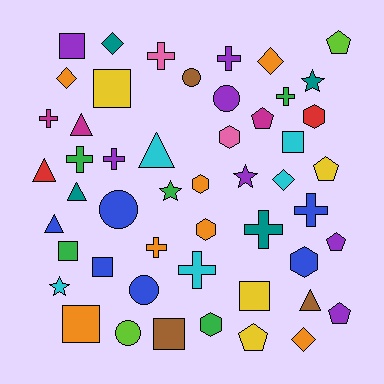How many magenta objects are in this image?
There are 3 magenta objects.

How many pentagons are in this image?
There are 6 pentagons.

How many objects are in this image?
There are 50 objects.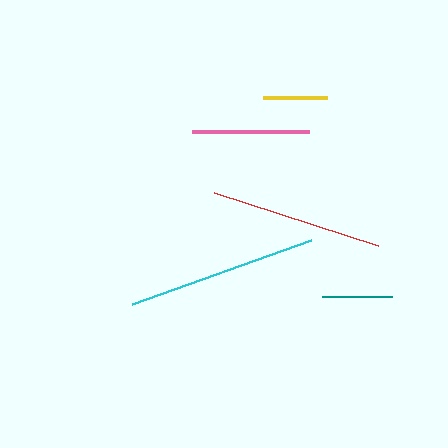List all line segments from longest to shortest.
From longest to shortest: cyan, red, pink, teal, yellow.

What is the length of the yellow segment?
The yellow segment is approximately 64 pixels long.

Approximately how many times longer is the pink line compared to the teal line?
The pink line is approximately 1.7 times the length of the teal line.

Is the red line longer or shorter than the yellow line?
The red line is longer than the yellow line.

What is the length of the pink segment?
The pink segment is approximately 117 pixels long.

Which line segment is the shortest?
The yellow line is the shortest at approximately 64 pixels.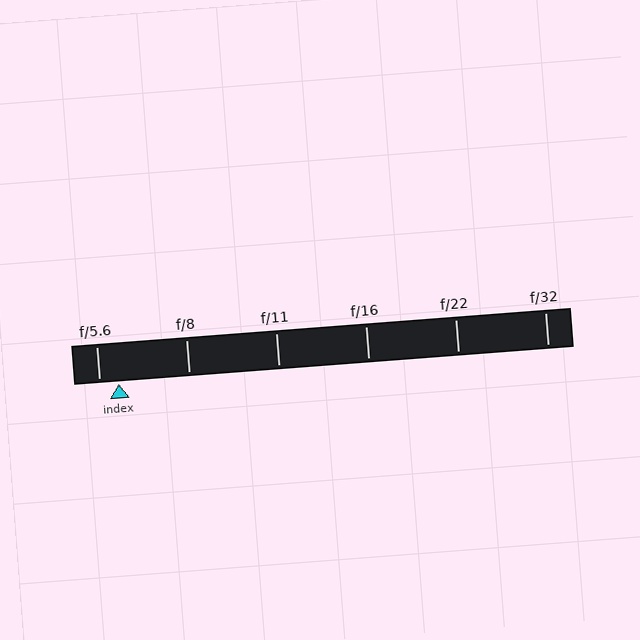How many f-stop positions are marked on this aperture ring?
There are 6 f-stop positions marked.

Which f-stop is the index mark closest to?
The index mark is closest to f/5.6.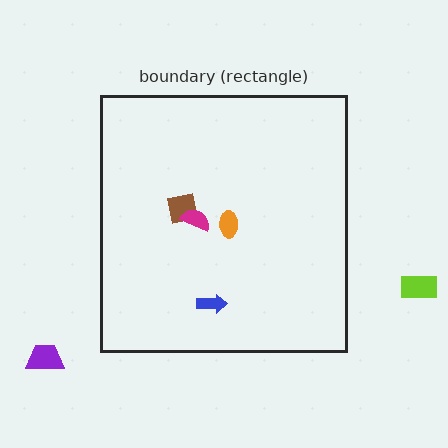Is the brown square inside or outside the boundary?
Inside.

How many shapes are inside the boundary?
4 inside, 2 outside.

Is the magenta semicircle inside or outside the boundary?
Inside.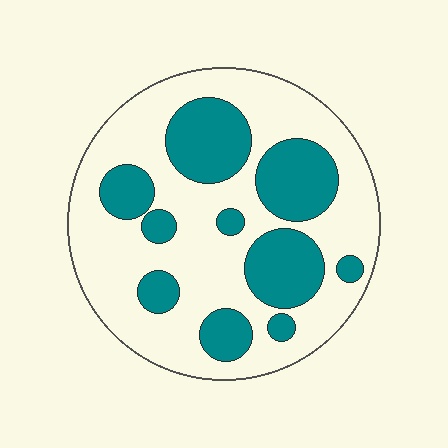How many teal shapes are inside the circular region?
10.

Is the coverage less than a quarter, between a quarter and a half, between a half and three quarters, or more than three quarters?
Between a quarter and a half.